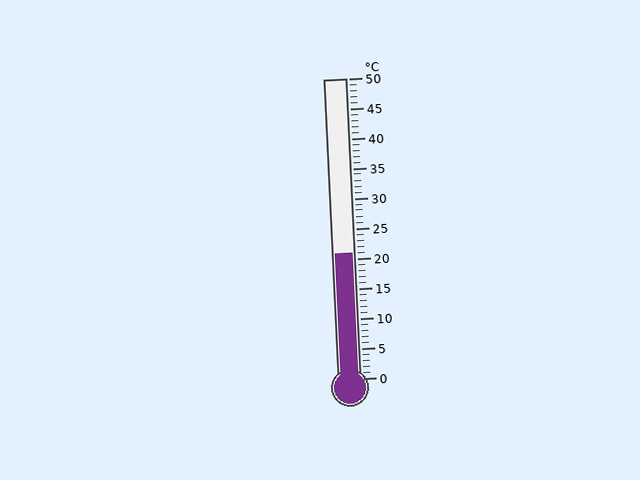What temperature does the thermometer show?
The thermometer shows approximately 21°C.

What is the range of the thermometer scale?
The thermometer scale ranges from 0°C to 50°C.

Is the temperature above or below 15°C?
The temperature is above 15°C.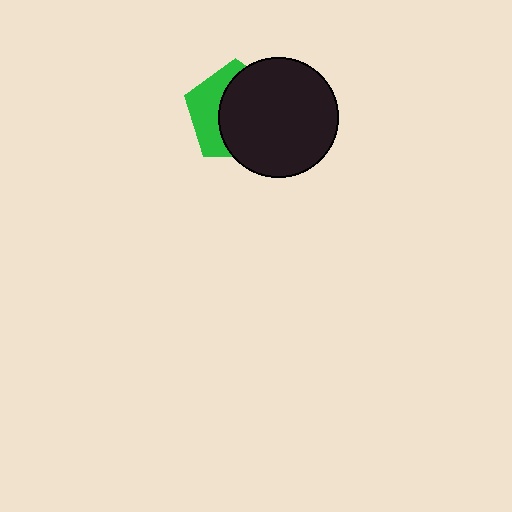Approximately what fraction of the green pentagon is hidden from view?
Roughly 63% of the green pentagon is hidden behind the black circle.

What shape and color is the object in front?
The object in front is a black circle.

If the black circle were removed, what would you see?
You would see the complete green pentagon.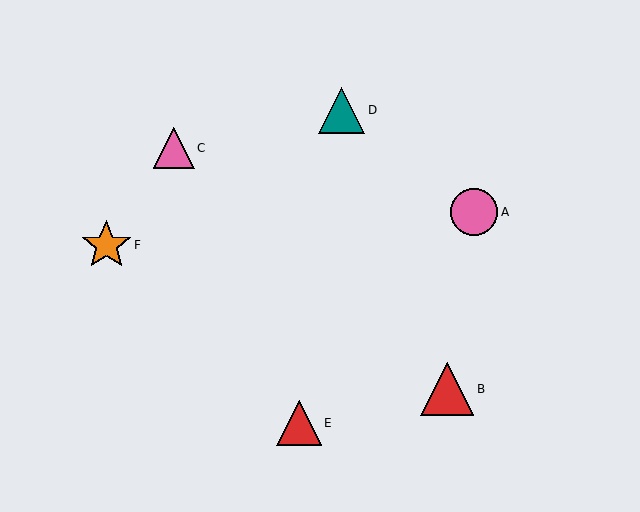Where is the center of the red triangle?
The center of the red triangle is at (299, 423).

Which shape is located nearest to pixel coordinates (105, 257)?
The orange star (labeled F) at (106, 245) is nearest to that location.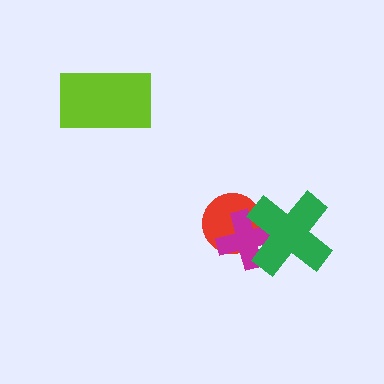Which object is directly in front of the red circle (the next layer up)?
The magenta cross is directly in front of the red circle.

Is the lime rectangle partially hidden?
No, no other shape covers it.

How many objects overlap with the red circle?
2 objects overlap with the red circle.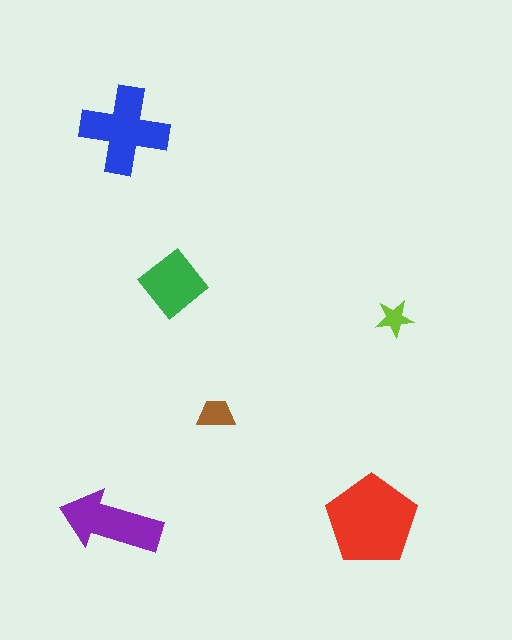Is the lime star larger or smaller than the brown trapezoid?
Smaller.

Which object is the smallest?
The lime star.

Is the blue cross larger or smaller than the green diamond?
Larger.